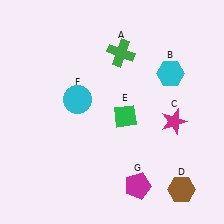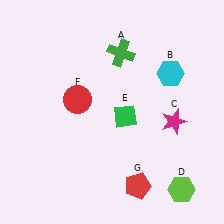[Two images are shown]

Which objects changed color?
D changed from brown to lime. F changed from cyan to red. G changed from magenta to red.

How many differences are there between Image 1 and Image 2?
There are 3 differences between the two images.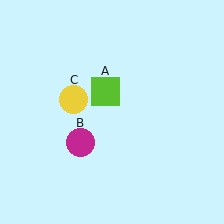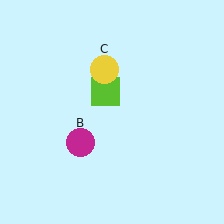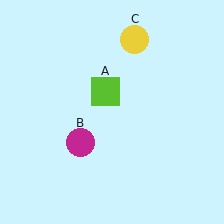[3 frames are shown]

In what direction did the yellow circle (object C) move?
The yellow circle (object C) moved up and to the right.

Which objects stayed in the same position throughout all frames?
Lime square (object A) and magenta circle (object B) remained stationary.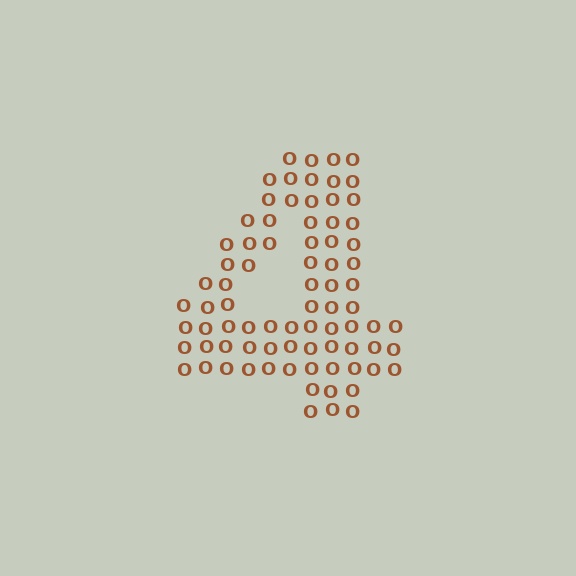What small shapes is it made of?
It is made of small letter O's.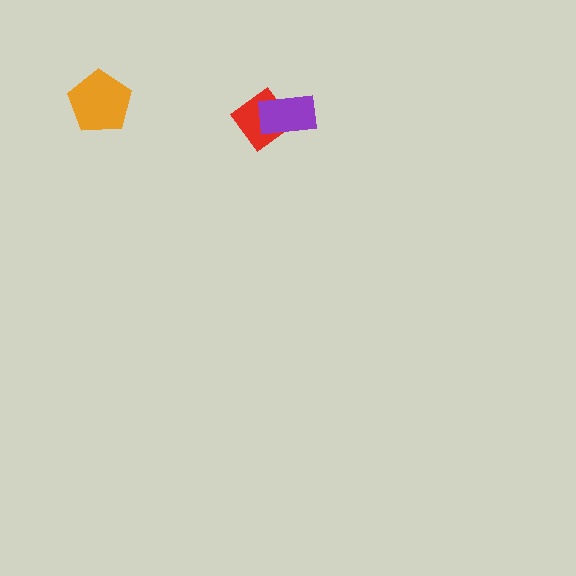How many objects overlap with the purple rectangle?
1 object overlaps with the purple rectangle.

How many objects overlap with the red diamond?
1 object overlaps with the red diamond.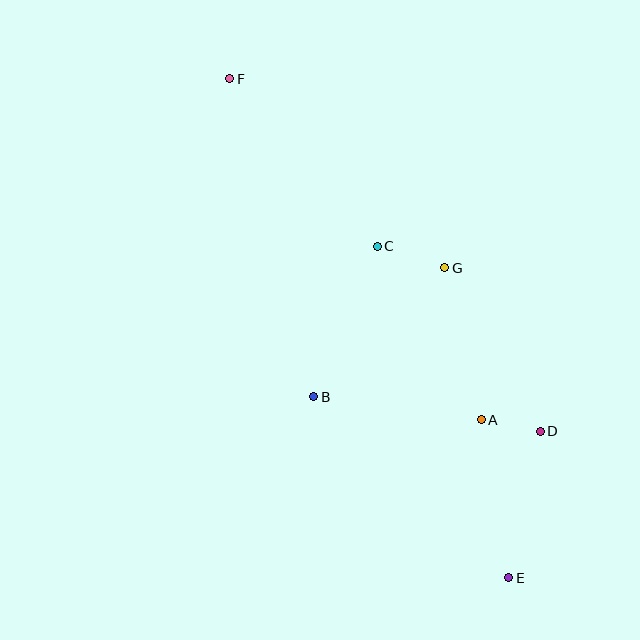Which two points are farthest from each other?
Points E and F are farthest from each other.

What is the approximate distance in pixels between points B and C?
The distance between B and C is approximately 163 pixels.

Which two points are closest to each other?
Points A and D are closest to each other.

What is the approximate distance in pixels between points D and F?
The distance between D and F is approximately 470 pixels.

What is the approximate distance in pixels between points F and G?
The distance between F and G is approximately 286 pixels.